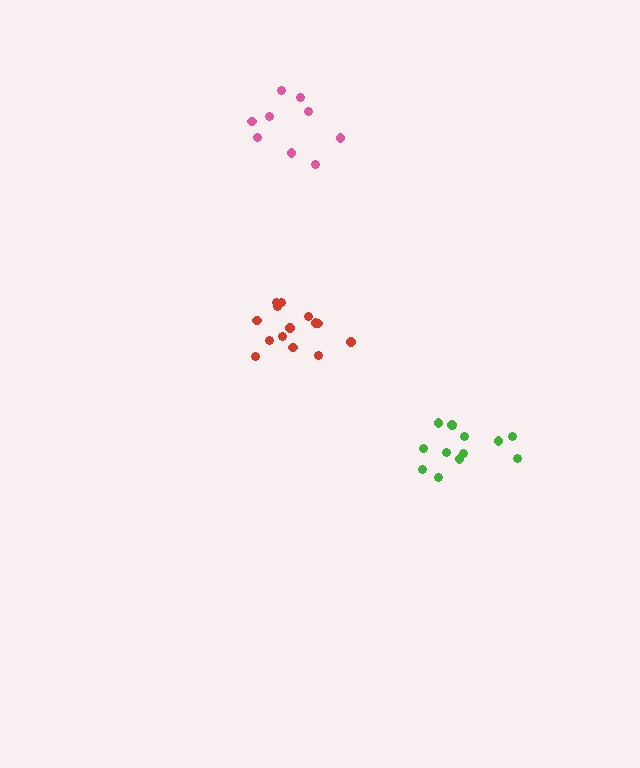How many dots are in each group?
Group 1: 13 dots, Group 2: 14 dots, Group 3: 9 dots (36 total).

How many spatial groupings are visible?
There are 3 spatial groupings.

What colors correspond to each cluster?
The clusters are colored: green, red, pink.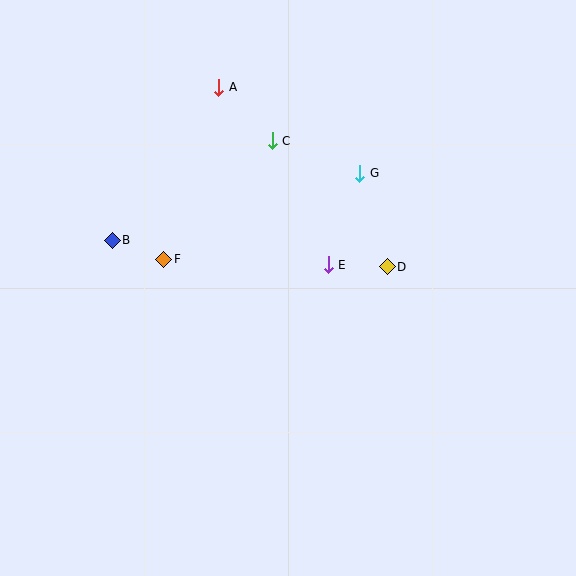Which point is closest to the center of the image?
Point E at (328, 265) is closest to the center.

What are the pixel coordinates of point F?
Point F is at (164, 259).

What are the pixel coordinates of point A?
Point A is at (219, 87).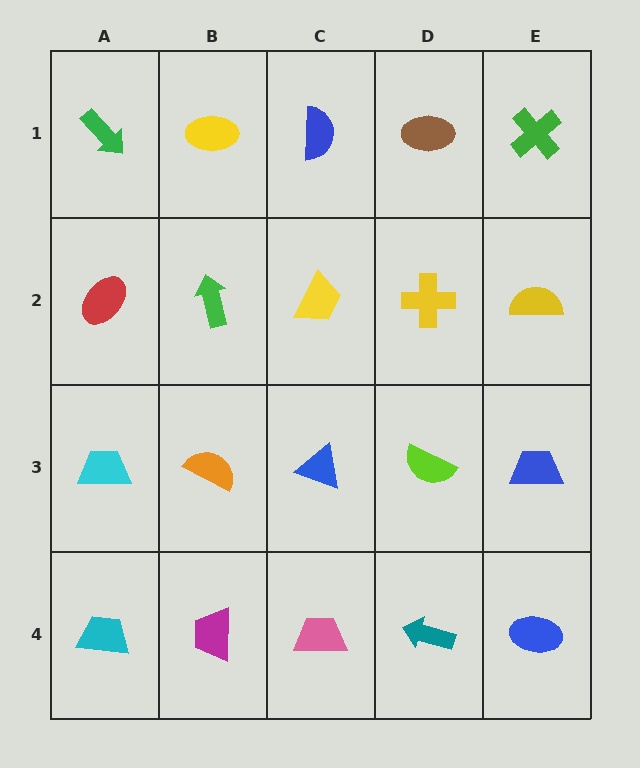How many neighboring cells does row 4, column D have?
3.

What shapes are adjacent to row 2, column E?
A green cross (row 1, column E), a blue trapezoid (row 3, column E), a yellow cross (row 2, column D).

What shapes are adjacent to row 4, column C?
A blue triangle (row 3, column C), a magenta trapezoid (row 4, column B), a teal arrow (row 4, column D).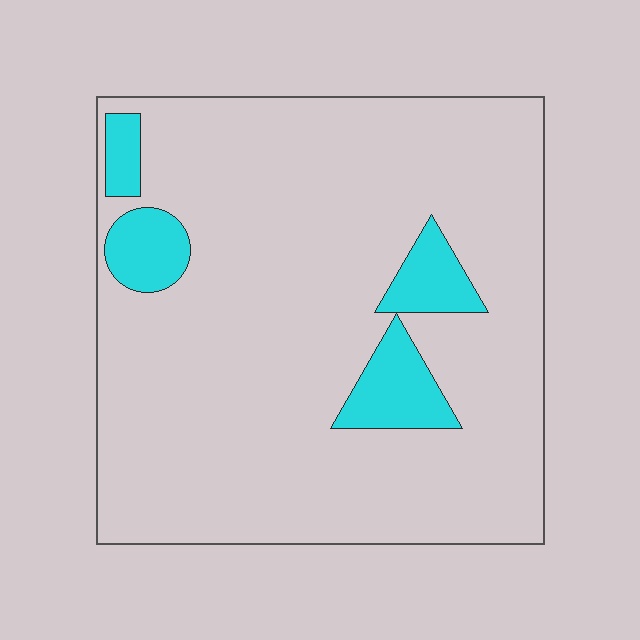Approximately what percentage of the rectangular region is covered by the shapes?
Approximately 10%.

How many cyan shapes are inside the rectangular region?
4.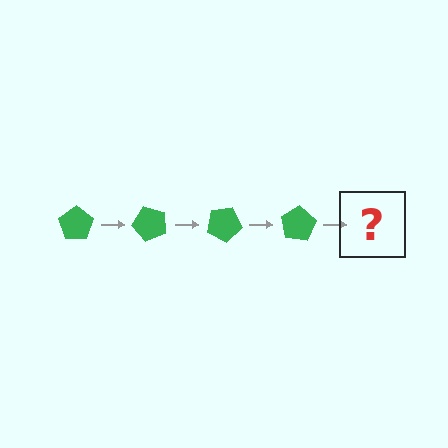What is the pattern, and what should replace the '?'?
The pattern is that the pentagon rotates 50 degrees each step. The '?' should be a green pentagon rotated 200 degrees.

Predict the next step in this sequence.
The next step is a green pentagon rotated 200 degrees.